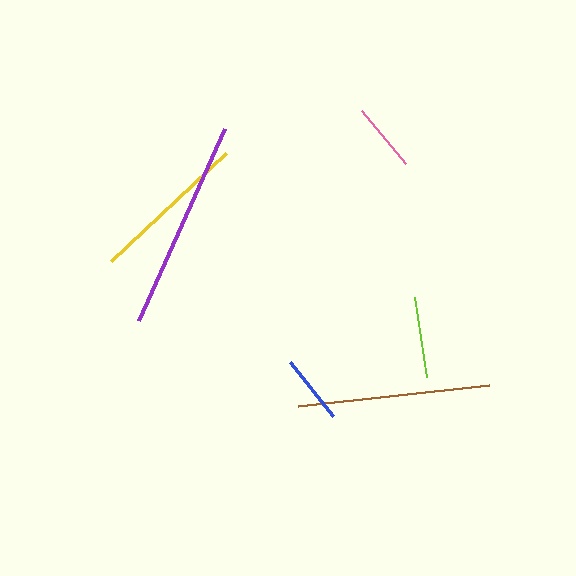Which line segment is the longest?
The purple line is the longest at approximately 211 pixels.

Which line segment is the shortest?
The pink line is the shortest at approximately 69 pixels.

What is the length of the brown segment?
The brown segment is approximately 192 pixels long.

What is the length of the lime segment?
The lime segment is approximately 81 pixels long.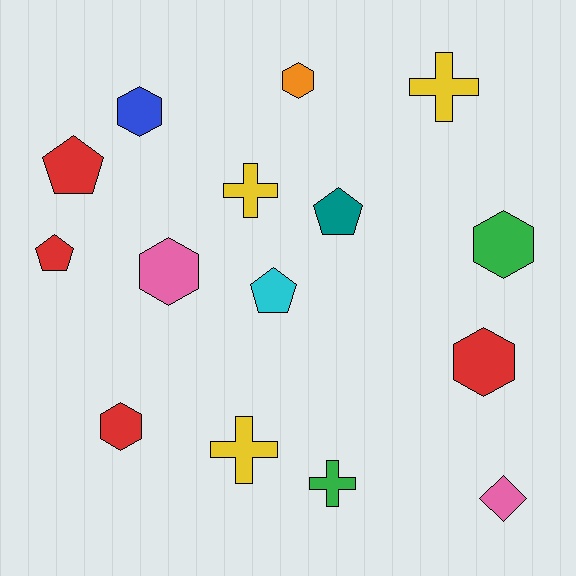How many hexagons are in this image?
There are 6 hexagons.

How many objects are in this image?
There are 15 objects.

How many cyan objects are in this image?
There is 1 cyan object.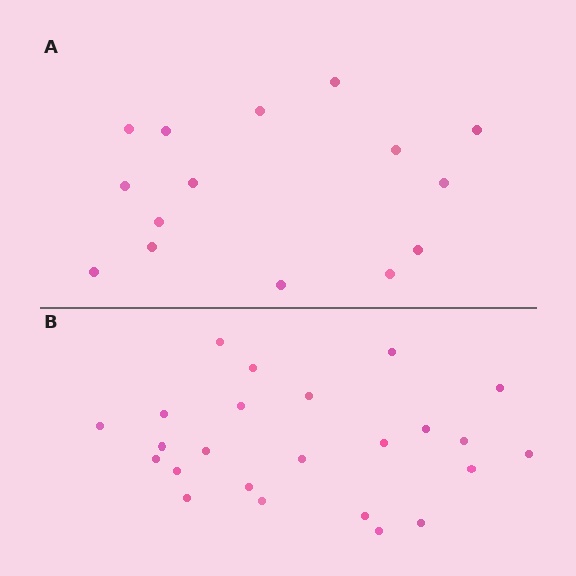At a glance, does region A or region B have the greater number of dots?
Region B (the bottom region) has more dots.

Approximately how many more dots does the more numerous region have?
Region B has roughly 8 or so more dots than region A.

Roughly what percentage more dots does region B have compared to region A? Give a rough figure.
About 60% more.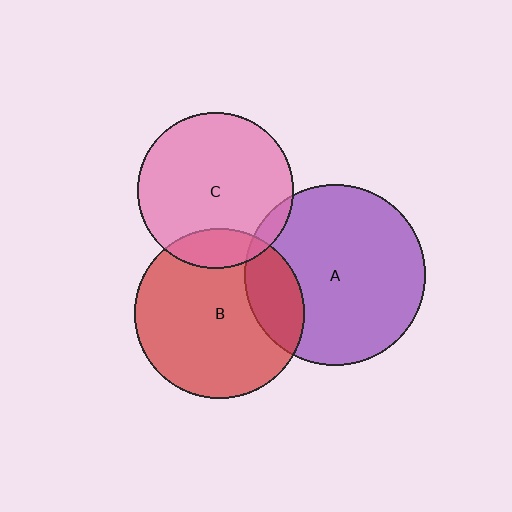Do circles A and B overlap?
Yes.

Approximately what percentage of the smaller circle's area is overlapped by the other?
Approximately 20%.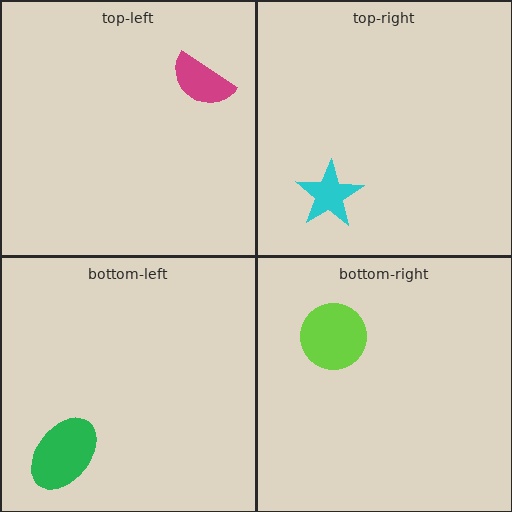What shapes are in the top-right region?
The cyan star.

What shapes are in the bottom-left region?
The green ellipse.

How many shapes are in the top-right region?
1.